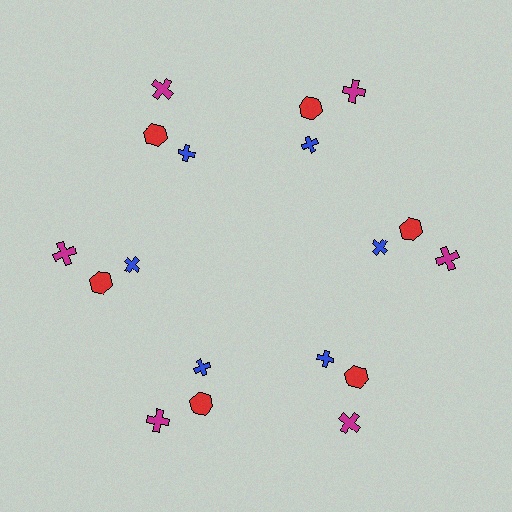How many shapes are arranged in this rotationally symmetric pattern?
There are 18 shapes, arranged in 6 groups of 3.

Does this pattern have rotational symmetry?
Yes, this pattern has 6-fold rotational symmetry. It looks the same after rotating 60 degrees around the center.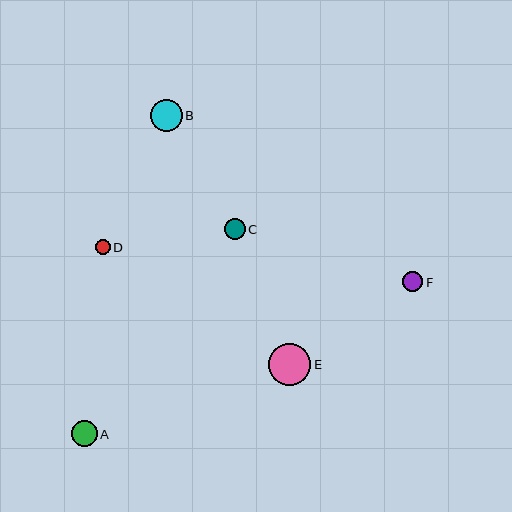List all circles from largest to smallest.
From largest to smallest: E, B, A, C, F, D.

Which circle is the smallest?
Circle D is the smallest with a size of approximately 15 pixels.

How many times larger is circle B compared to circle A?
Circle B is approximately 1.3 times the size of circle A.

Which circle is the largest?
Circle E is the largest with a size of approximately 42 pixels.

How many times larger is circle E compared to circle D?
Circle E is approximately 2.8 times the size of circle D.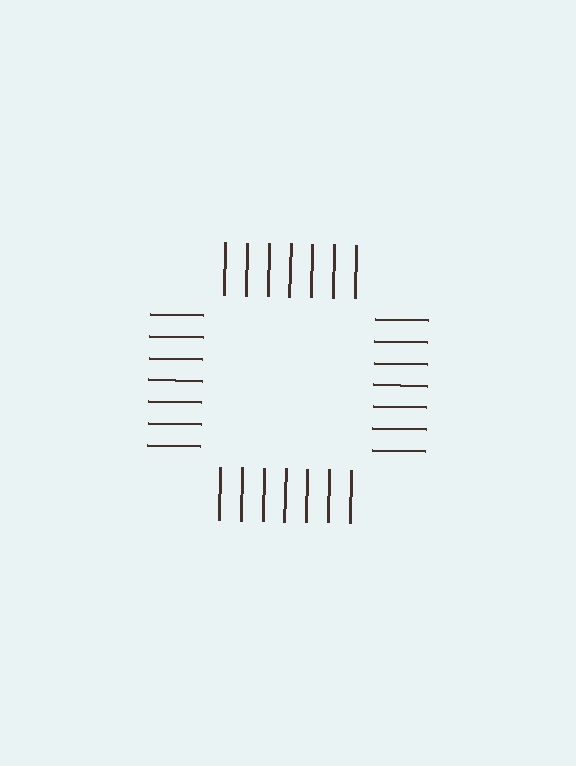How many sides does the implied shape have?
4 sides — the line-ends trace a square.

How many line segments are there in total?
28 — 7 along each of the 4 edges.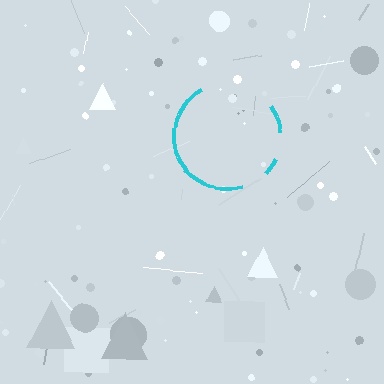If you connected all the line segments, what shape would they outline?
They would outline a circle.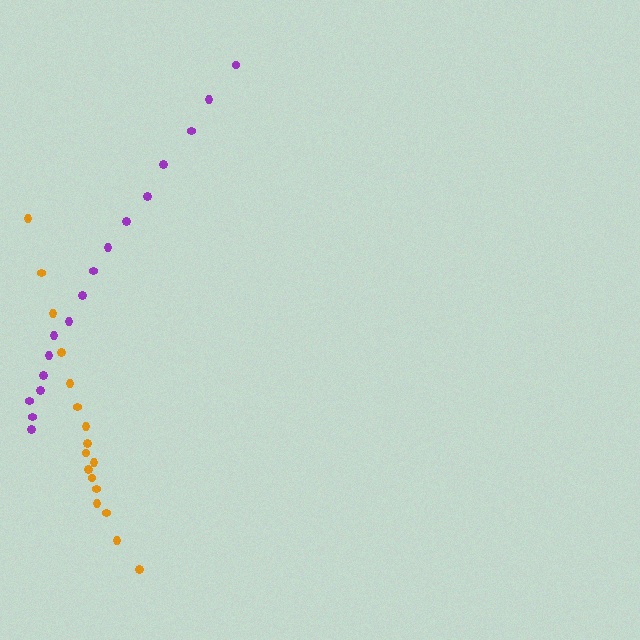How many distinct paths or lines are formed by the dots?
There are 2 distinct paths.